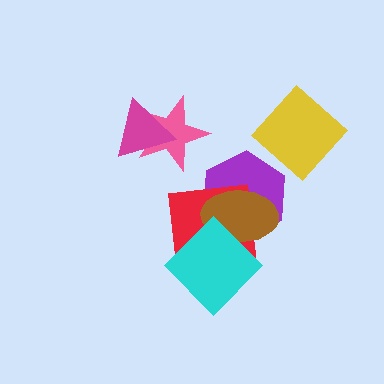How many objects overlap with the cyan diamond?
3 objects overlap with the cyan diamond.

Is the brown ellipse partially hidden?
Yes, it is partially covered by another shape.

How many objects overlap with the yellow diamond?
0 objects overlap with the yellow diamond.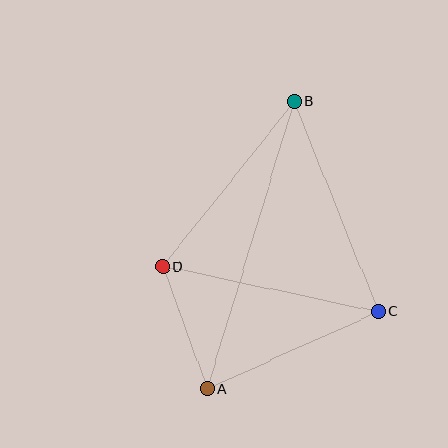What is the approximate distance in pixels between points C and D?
The distance between C and D is approximately 220 pixels.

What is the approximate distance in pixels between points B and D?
The distance between B and D is approximately 211 pixels.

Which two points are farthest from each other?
Points A and B are farthest from each other.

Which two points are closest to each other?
Points A and D are closest to each other.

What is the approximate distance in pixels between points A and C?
The distance between A and C is approximately 188 pixels.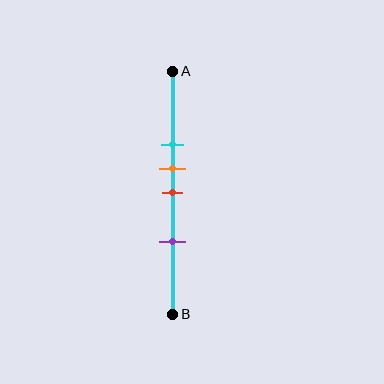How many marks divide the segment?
There are 4 marks dividing the segment.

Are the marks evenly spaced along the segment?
No, the marks are not evenly spaced.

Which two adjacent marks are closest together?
The orange and red marks are the closest adjacent pair.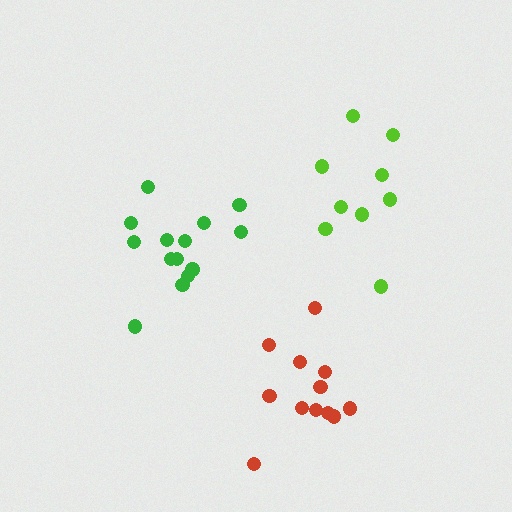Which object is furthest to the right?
The lime cluster is rightmost.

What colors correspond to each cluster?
The clusters are colored: lime, red, green.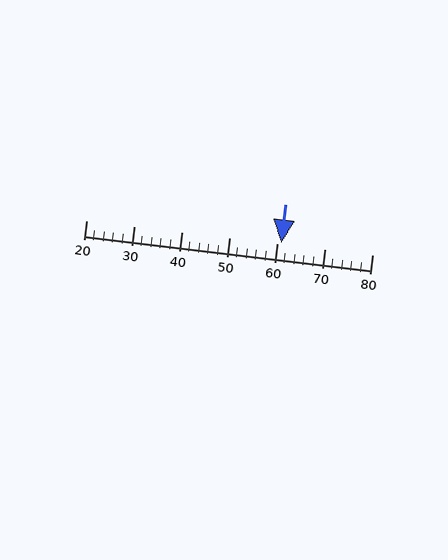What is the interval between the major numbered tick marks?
The major tick marks are spaced 10 units apart.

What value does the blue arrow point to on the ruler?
The blue arrow points to approximately 61.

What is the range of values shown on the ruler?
The ruler shows values from 20 to 80.